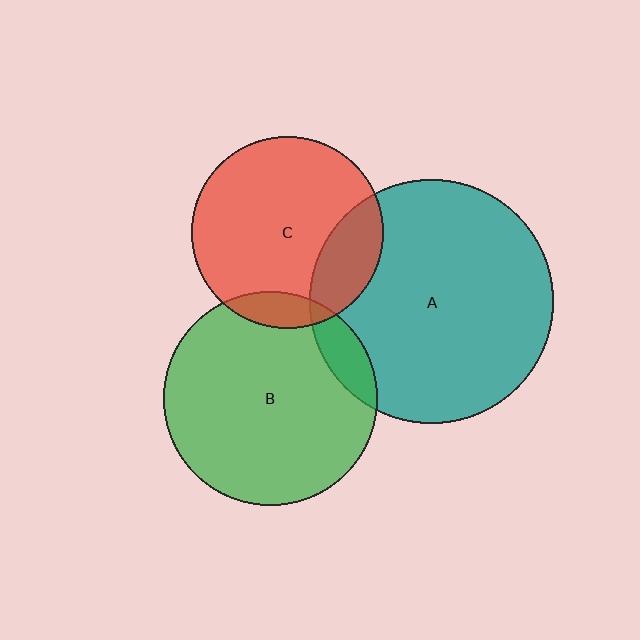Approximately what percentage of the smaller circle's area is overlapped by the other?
Approximately 10%.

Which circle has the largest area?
Circle A (teal).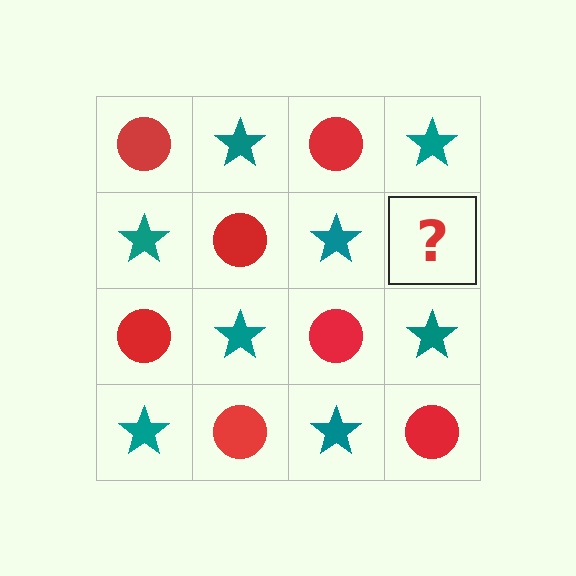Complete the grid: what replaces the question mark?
The question mark should be replaced with a red circle.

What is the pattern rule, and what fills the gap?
The rule is that it alternates red circle and teal star in a checkerboard pattern. The gap should be filled with a red circle.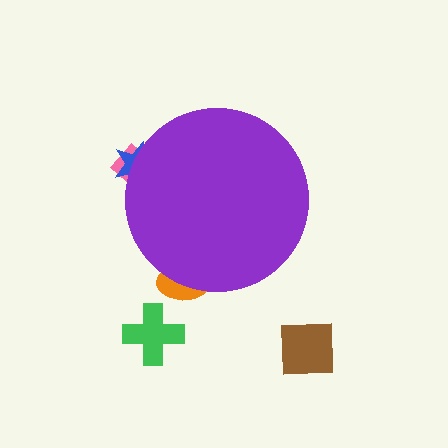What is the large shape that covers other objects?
A purple circle.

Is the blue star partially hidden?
Yes, the blue star is partially hidden behind the purple circle.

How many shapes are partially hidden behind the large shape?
3 shapes are partially hidden.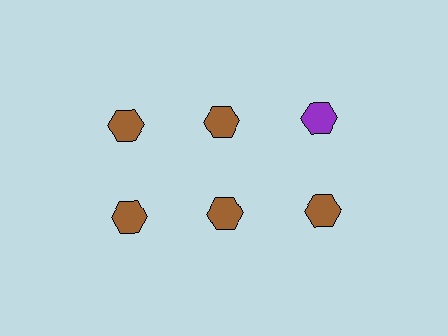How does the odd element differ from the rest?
It has a different color: purple instead of brown.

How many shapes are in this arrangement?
There are 6 shapes arranged in a grid pattern.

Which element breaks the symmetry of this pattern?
The purple hexagon in the top row, center column breaks the symmetry. All other shapes are brown hexagons.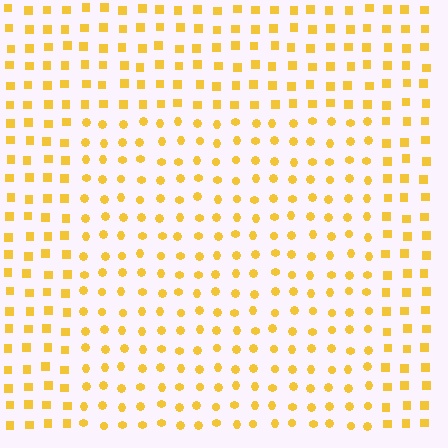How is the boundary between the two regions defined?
The boundary is defined by a change in element shape: circles inside vs. squares outside. All elements share the same color and spacing.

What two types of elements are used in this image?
The image uses circles inside the rectangle region and squares outside it.